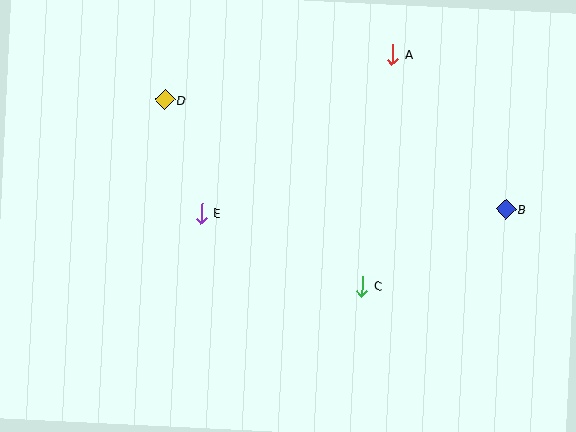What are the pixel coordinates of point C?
Point C is at (362, 286).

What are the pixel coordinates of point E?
Point E is at (202, 213).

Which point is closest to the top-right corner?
Point A is closest to the top-right corner.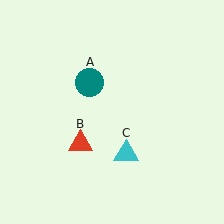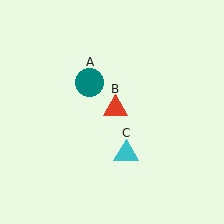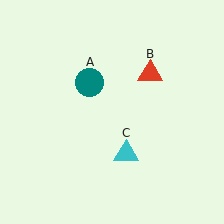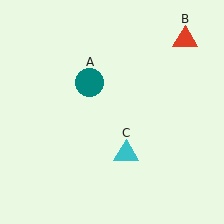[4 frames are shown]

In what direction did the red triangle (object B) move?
The red triangle (object B) moved up and to the right.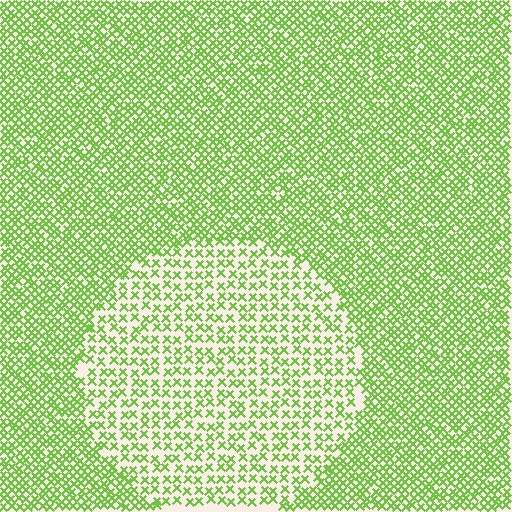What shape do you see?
I see a circle.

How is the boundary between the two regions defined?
The boundary is defined by a change in element density (approximately 1.9x ratio). All elements are the same color, size, and shape.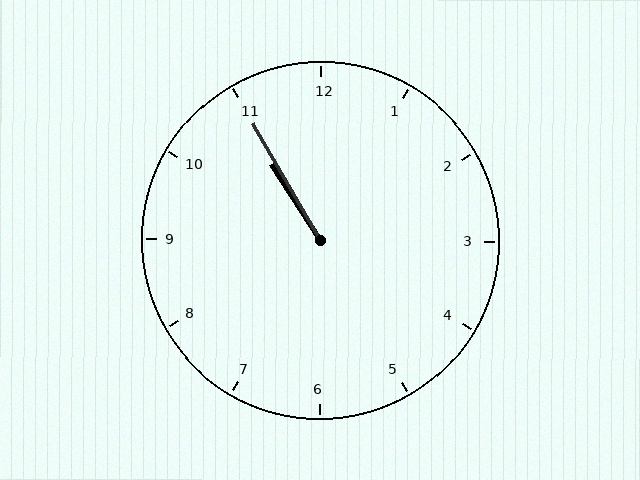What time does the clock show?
10:55.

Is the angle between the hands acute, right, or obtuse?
It is acute.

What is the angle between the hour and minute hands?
Approximately 2 degrees.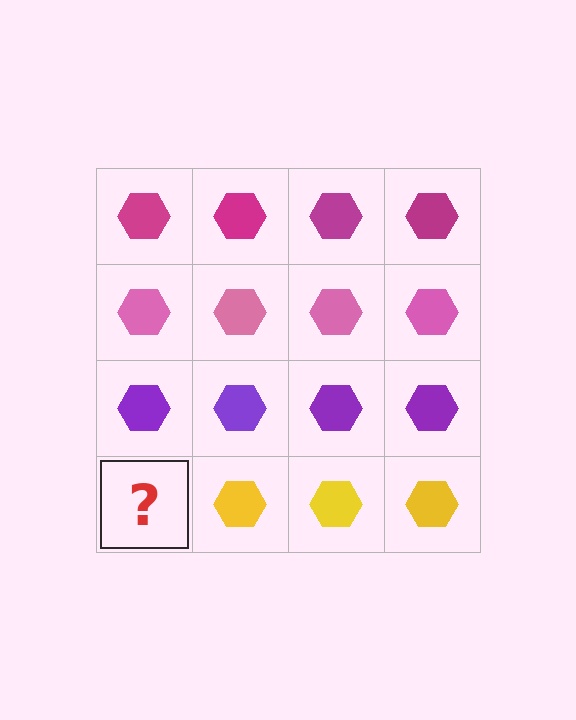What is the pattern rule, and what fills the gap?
The rule is that each row has a consistent color. The gap should be filled with a yellow hexagon.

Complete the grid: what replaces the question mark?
The question mark should be replaced with a yellow hexagon.